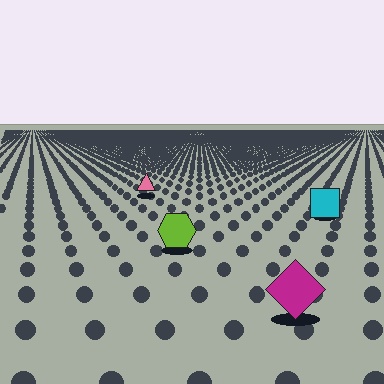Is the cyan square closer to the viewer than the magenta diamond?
No. The magenta diamond is closer — you can tell from the texture gradient: the ground texture is coarser near it.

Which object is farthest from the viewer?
The pink triangle is farthest from the viewer. It appears smaller and the ground texture around it is denser.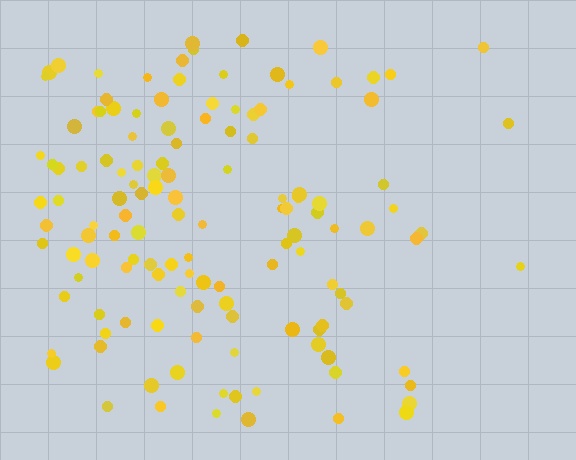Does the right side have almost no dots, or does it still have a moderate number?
Still a moderate number, just noticeably fewer than the left.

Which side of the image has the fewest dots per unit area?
The right.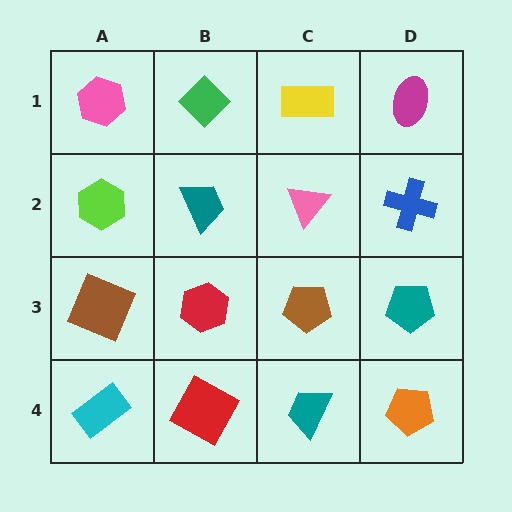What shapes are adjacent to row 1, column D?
A blue cross (row 2, column D), a yellow rectangle (row 1, column C).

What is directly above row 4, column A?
A brown square.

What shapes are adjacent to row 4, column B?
A red hexagon (row 3, column B), a cyan rectangle (row 4, column A), a teal trapezoid (row 4, column C).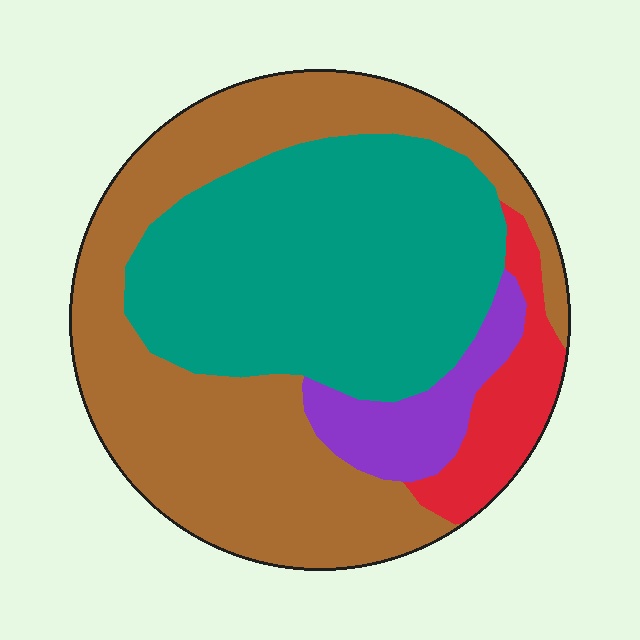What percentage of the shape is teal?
Teal takes up between a third and a half of the shape.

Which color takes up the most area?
Brown, at roughly 45%.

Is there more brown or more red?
Brown.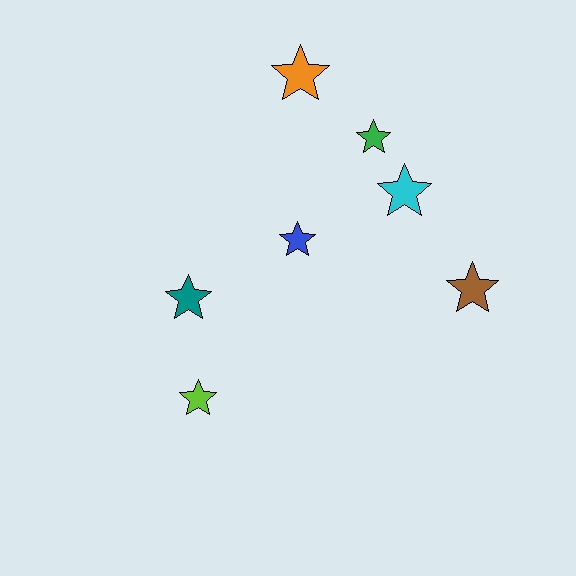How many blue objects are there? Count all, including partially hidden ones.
There is 1 blue object.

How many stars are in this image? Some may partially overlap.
There are 7 stars.